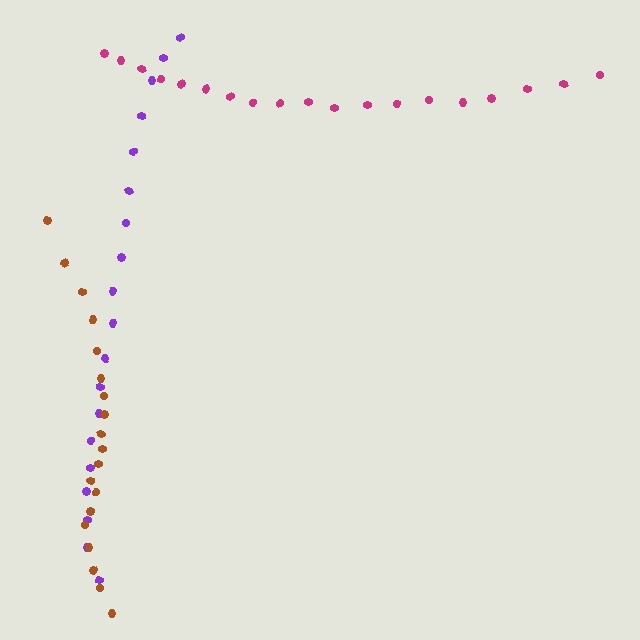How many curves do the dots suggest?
There are 3 distinct paths.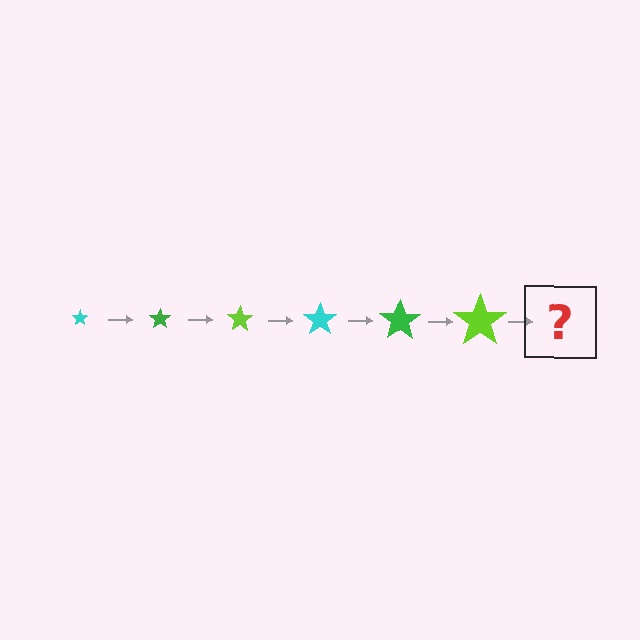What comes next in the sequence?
The next element should be a cyan star, larger than the previous one.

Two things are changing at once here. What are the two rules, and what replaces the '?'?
The two rules are that the star grows larger each step and the color cycles through cyan, green, and lime. The '?' should be a cyan star, larger than the previous one.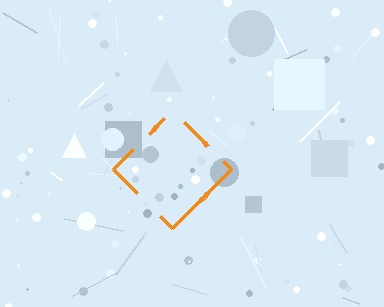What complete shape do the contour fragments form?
The contour fragments form a diamond.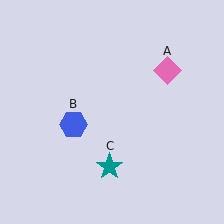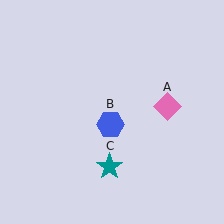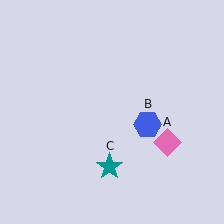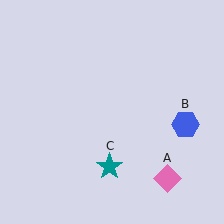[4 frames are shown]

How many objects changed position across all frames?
2 objects changed position: pink diamond (object A), blue hexagon (object B).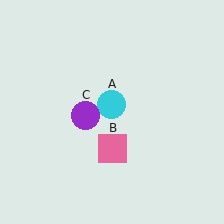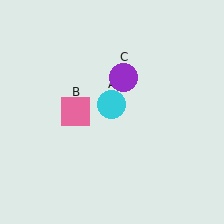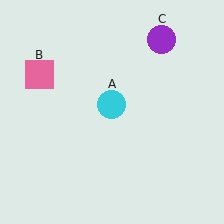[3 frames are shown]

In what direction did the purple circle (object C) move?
The purple circle (object C) moved up and to the right.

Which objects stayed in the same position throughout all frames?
Cyan circle (object A) remained stationary.